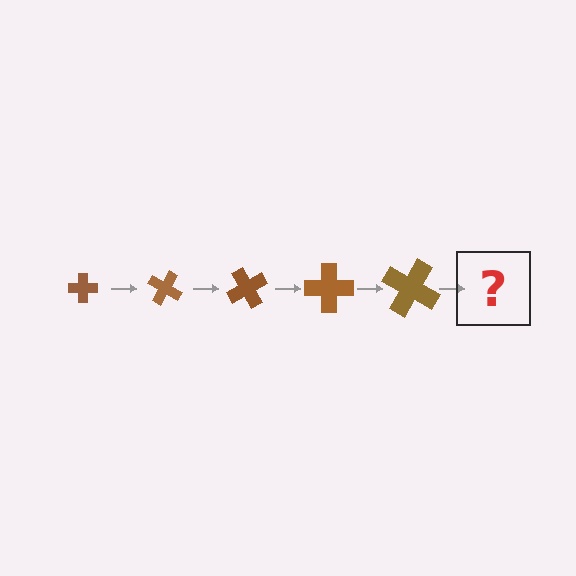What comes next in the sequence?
The next element should be a cross, larger than the previous one and rotated 150 degrees from the start.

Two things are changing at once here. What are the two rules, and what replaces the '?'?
The two rules are that the cross grows larger each step and it rotates 30 degrees each step. The '?' should be a cross, larger than the previous one and rotated 150 degrees from the start.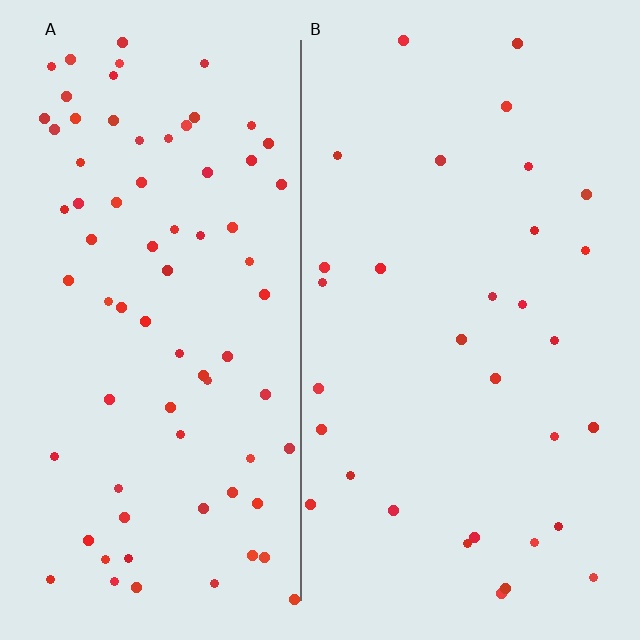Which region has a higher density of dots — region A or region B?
A (the left).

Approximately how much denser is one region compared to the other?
Approximately 2.3× — region A over region B.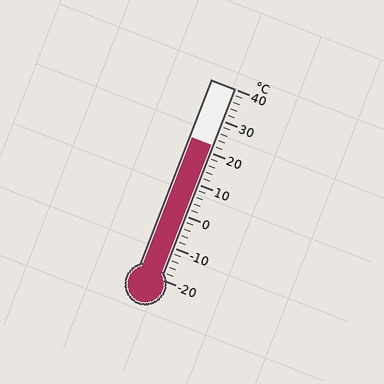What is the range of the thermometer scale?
The thermometer scale ranges from -20°C to 40°C.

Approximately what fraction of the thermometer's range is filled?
The thermometer is filled to approximately 70% of its range.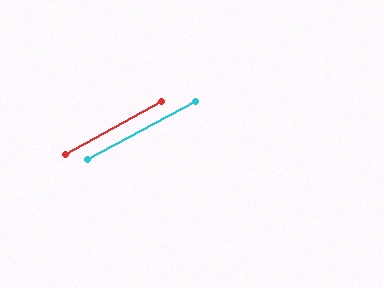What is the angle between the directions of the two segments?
Approximately 1 degree.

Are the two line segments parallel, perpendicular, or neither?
Parallel — their directions differ by only 0.9°.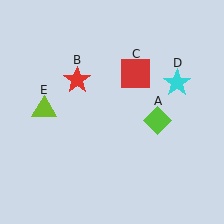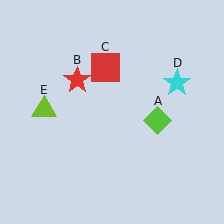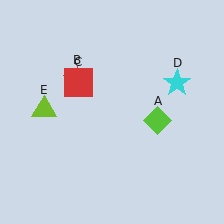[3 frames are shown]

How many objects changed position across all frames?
1 object changed position: red square (object C).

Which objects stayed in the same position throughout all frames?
Lime diamond (object A) and red star (object B) and cyan star (object D) and lime triangle (object E) remained stationary.